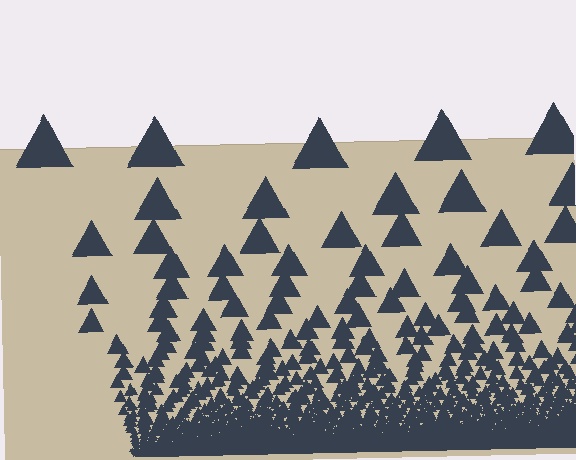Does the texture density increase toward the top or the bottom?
Density increases toward the bottom.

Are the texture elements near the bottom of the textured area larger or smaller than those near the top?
Smaller. The gradient is inverted — elements near the bottom are smaller and denser.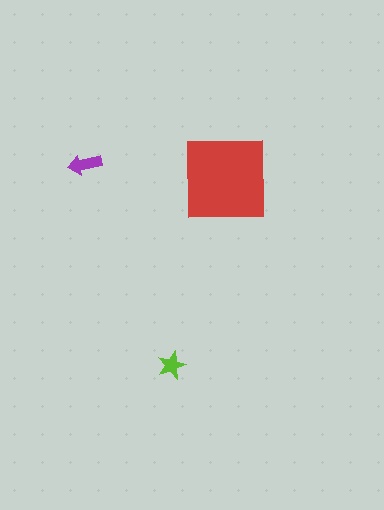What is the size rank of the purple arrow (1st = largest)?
2nd.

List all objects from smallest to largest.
The lime star, the purple arrow, the red square.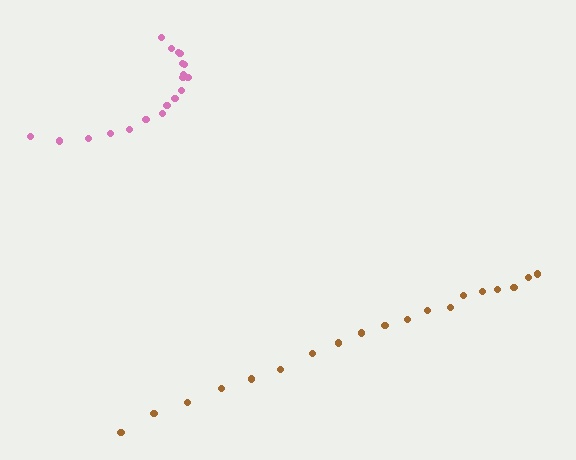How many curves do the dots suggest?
There are 2 distinct paths.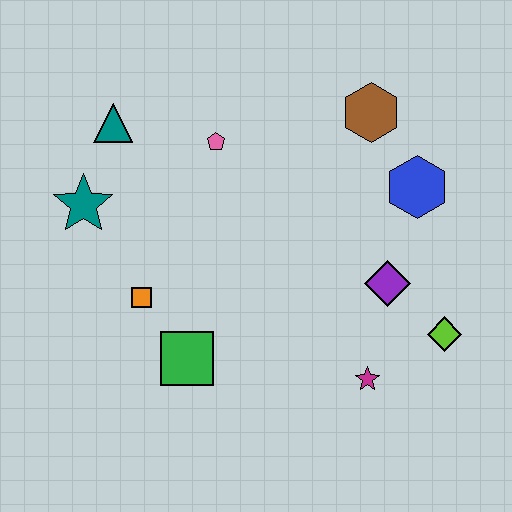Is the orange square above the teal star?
No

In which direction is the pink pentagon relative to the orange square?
The pink pentagon is above the orange square.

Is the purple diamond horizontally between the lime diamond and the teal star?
Yes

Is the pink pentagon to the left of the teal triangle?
No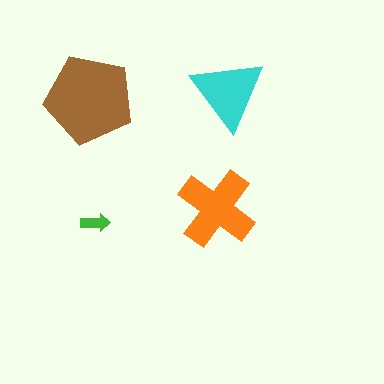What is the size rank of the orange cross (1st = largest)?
2nd.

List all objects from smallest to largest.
The green arrow, the cyan triangle, the orange cross, the brown pentagon.